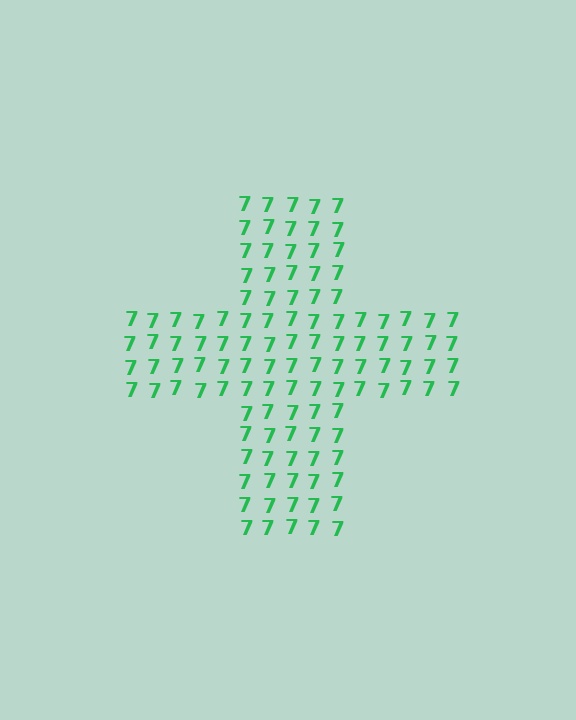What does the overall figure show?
The overall figure shows a cross.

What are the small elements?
The small elements are digit 7's.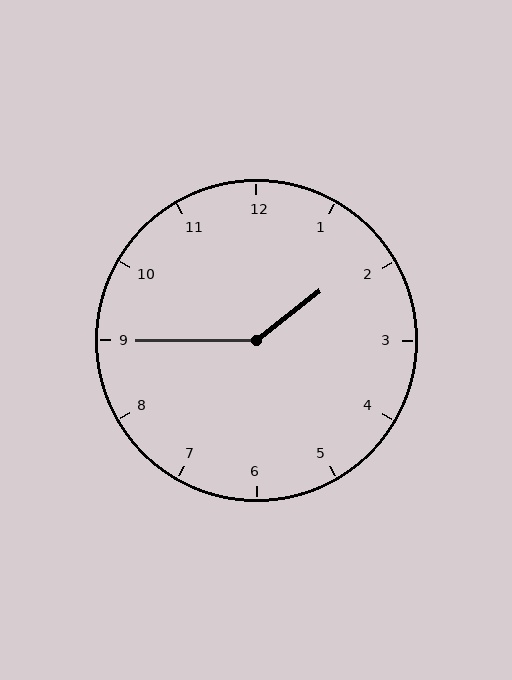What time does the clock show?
1:45.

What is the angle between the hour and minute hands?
Approximately 142 degrees.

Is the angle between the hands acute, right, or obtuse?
It is obtuse.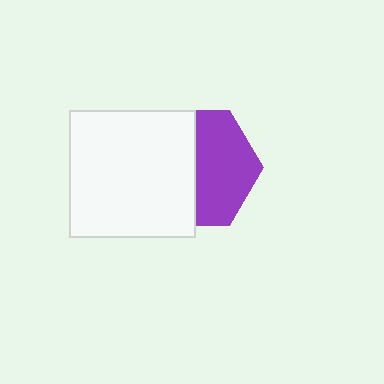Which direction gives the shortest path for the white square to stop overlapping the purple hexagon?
Moving left gives the shortest separation.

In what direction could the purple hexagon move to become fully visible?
The purple hexagon could move right. That would shift it out from behind the white square entirely.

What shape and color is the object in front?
The object in front is a white square.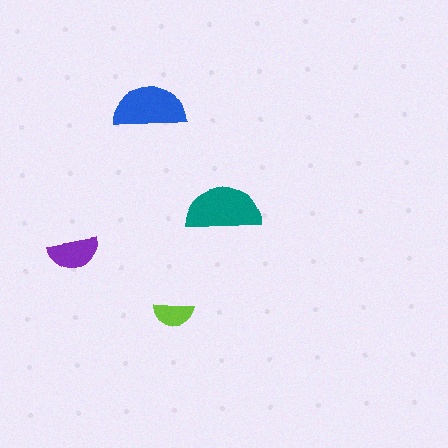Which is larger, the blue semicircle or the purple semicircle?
The blue one.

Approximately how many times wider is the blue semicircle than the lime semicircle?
About 2 times wider.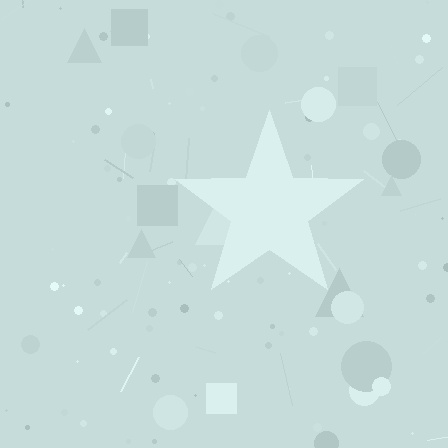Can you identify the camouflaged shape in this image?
The camouflaged shape is a star.